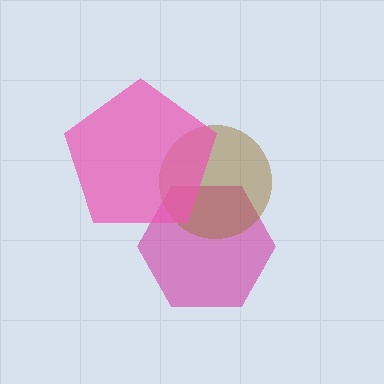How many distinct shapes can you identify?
There are 3 distinct shapes: a magenta hexagon, a brown circle, a pink pentagon.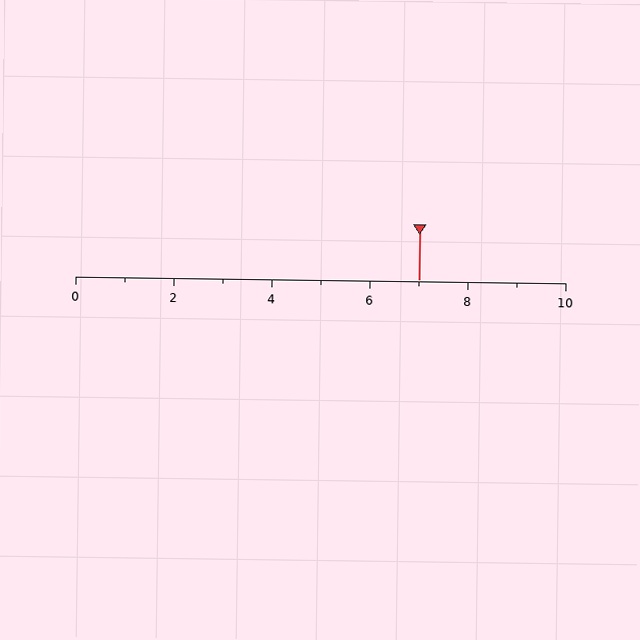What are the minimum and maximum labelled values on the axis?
The axis runs from 0 to 10.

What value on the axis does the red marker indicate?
The marker indicates approximately 7.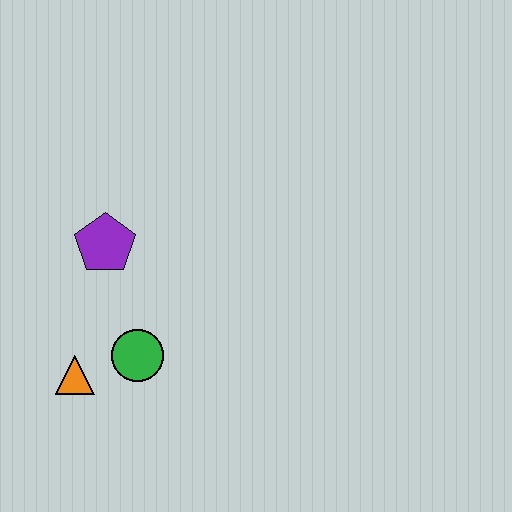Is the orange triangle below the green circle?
Yes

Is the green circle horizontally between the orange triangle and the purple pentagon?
No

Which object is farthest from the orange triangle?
The purple pentagon is farthest from the orange triangle.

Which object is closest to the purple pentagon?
The green circle is closest to the purple pentagon.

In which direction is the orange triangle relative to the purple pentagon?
The orange triangle is below the purple pentagon.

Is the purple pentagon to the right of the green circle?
No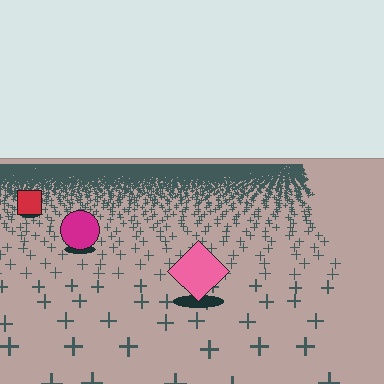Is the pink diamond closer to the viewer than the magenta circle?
Yes. The pink diamond is closer — you can tell from the texture gradient: the ground texture is coarser near it.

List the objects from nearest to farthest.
From nearest to farthest: the pink diamond, the magenta circle, the red square.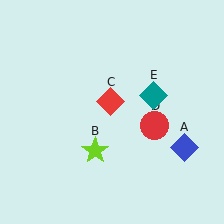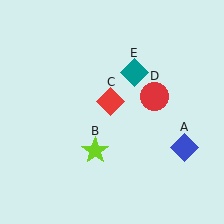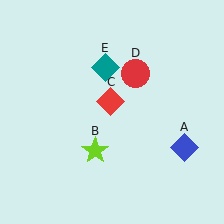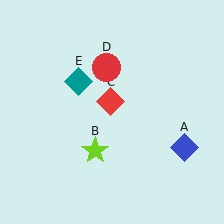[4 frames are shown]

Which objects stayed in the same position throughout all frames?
Blue diamond (object A) and lime star (object B) and red diamond (object C) remained stationary.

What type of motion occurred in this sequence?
The red circle (object D), teal diamond (object E) rotated counterclockwise around the center of the scene.